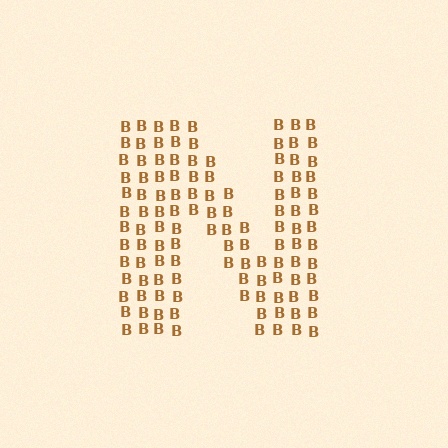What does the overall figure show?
The overall figure shows the letter N.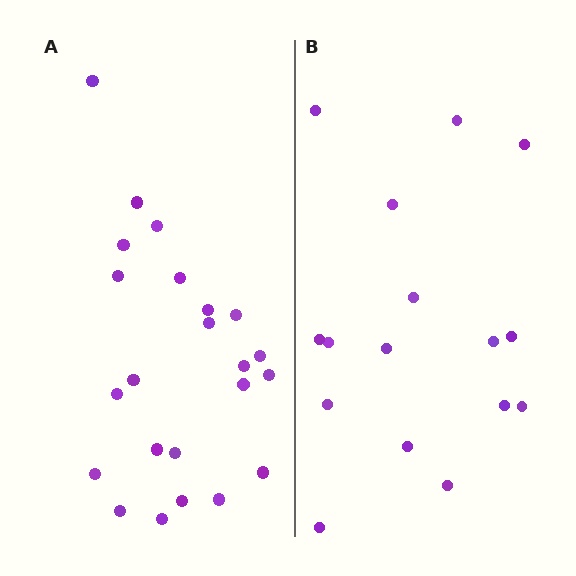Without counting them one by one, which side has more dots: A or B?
Region A (the left region) has more dots.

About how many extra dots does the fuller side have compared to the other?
Region A has roughly 8 or so more dots than region B.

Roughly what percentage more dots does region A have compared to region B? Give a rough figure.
About 45% more.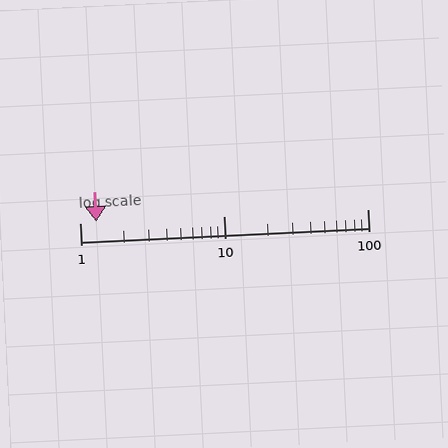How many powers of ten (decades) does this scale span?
The scale spans 2 decades, from 1 to 100.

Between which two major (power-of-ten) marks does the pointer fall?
The pointer is between 1 and 10.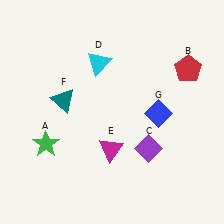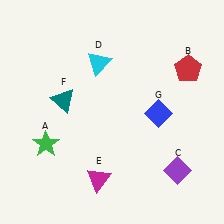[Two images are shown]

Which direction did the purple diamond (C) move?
The purple diamond (C) moved right.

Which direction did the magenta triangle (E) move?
The magenta triangle (E) moved down.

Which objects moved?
The objects that moved are: the purple diamond (C), the magenta triangle (E).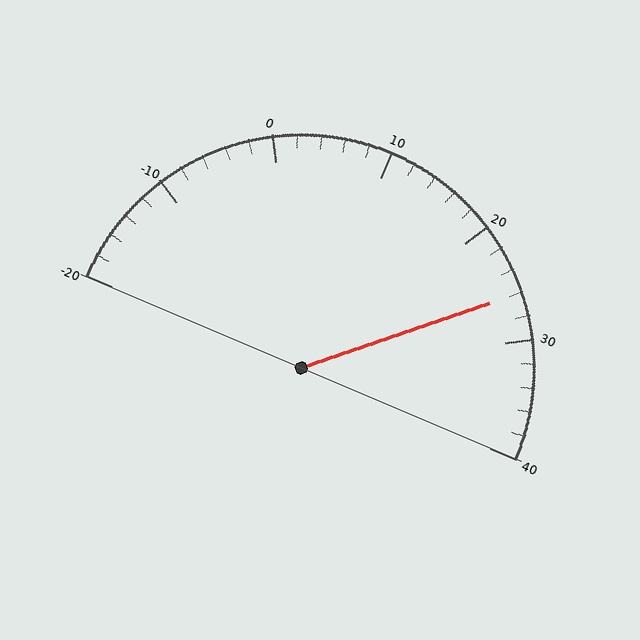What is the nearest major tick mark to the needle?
The nearest major tick mark is 30.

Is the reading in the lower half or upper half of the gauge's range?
The reading is in the upper half of the range (-20 to 40).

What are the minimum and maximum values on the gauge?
The gauge ranges from -20 to 40.